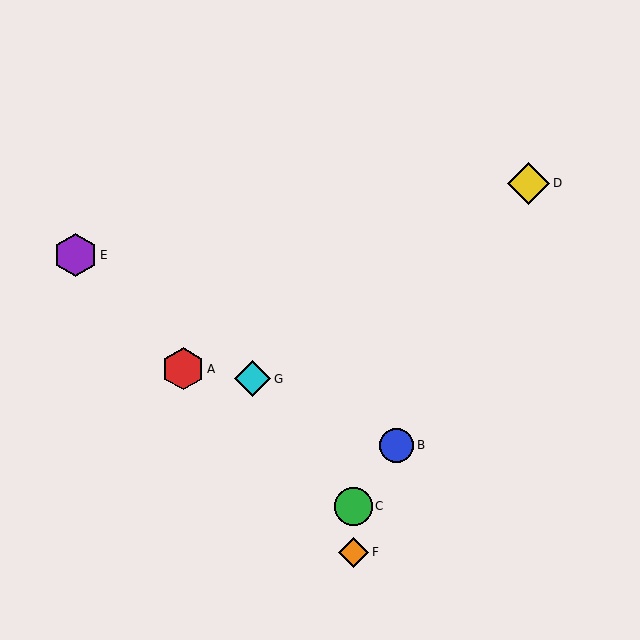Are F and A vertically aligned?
No, F is at x≈354 and A is at x≈183.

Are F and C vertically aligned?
Yes, both are at x≈354.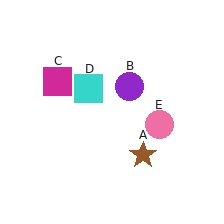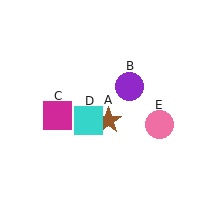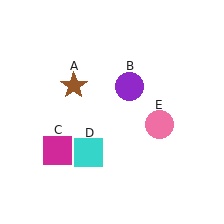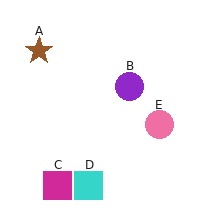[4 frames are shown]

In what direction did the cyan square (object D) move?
The cyan square (object D) moved down.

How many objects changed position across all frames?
3 objects changed position: brown star (object A), magenta square (object C), cyan square (object D).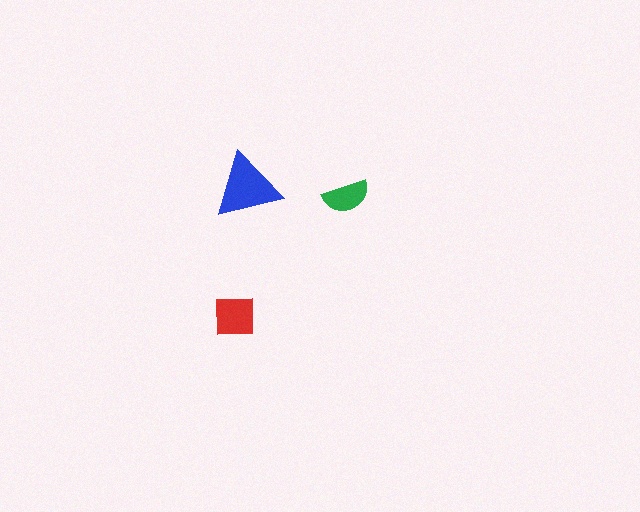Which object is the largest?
The blue triangle.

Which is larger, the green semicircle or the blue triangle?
The blue triangle.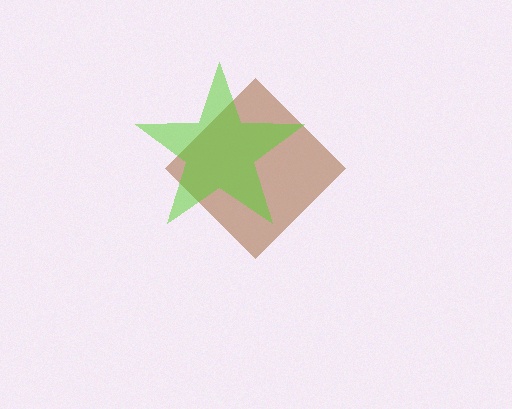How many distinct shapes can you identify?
There are 2 distinct shapes: a brown diamond, a lime star.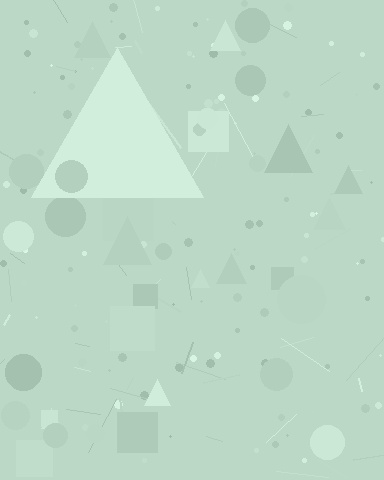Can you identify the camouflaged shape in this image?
The camouflaged shape is a triangle.